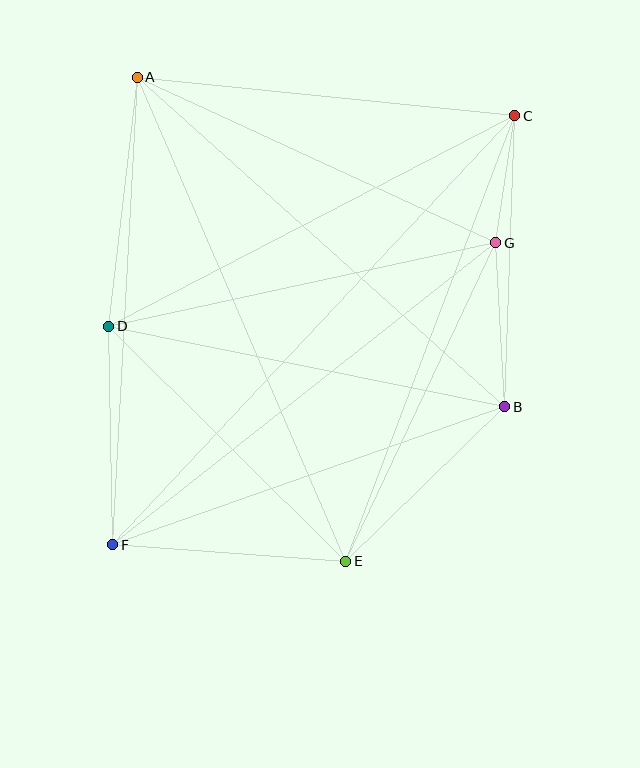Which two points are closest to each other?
Points C and G are closest to each other.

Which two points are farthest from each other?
Points C and F are farthest from each other.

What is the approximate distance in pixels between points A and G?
The distance between A and G is approximately 395 pixels.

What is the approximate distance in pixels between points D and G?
The distance between D and G is approximately 396 pixels.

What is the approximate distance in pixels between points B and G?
The distance between B and G is approximately 164 pixels.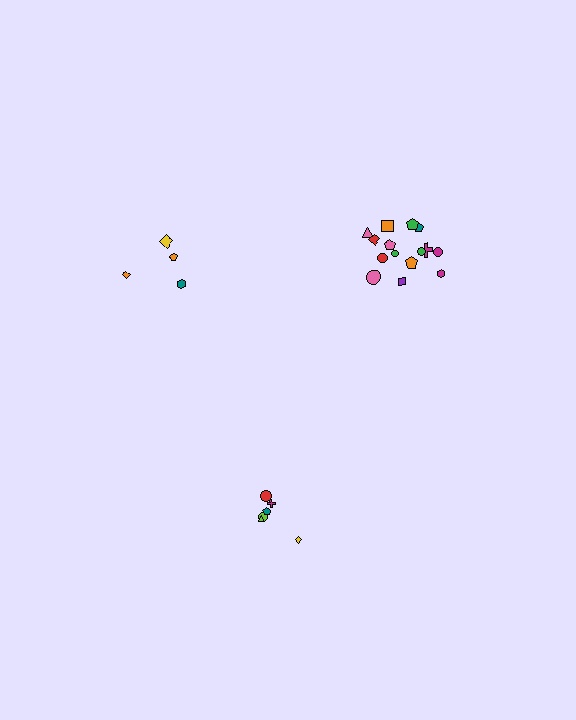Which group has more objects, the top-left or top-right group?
The top-right group.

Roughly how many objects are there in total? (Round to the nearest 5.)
Roughly 25 objects in total.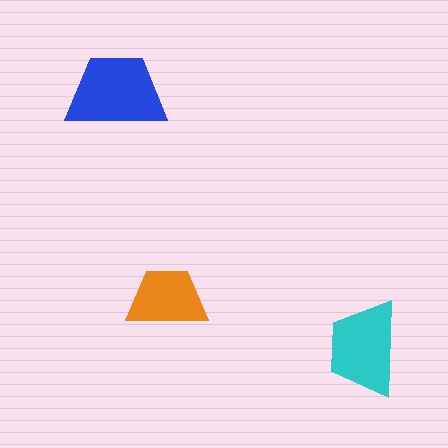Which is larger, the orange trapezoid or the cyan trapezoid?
The cyan one.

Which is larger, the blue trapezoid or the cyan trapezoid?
The blue one.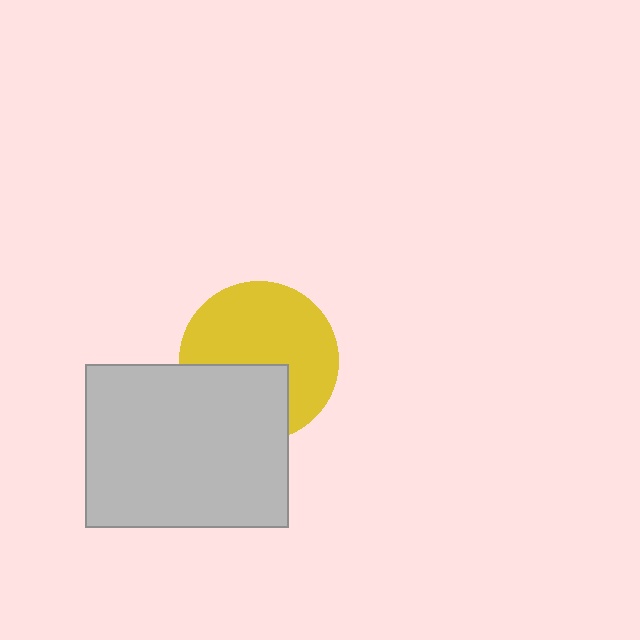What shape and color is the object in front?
The object in front is a light gray rectangle.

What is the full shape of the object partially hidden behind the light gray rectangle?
The partially hidden object is a yellow circle.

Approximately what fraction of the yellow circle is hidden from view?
Roughly 36% of the yellow circle is hidden behind the light gray rectangle.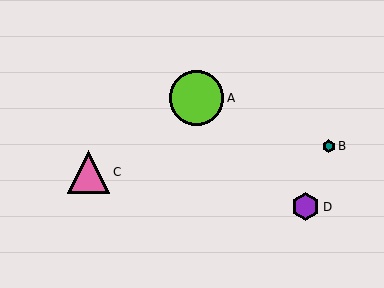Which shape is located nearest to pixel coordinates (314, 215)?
The purple hexagon (labeled D) at (305, 207) is nearest to that location.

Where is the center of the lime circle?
The center of the lime circle is at (197, 98).